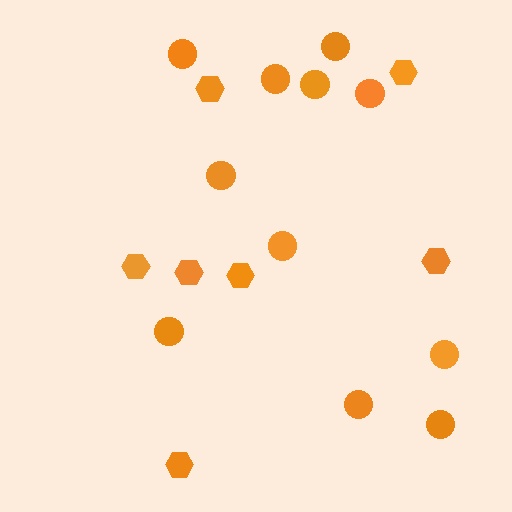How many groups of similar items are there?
There are 2 groups: one group of circles (11) and one group of hexagons (7).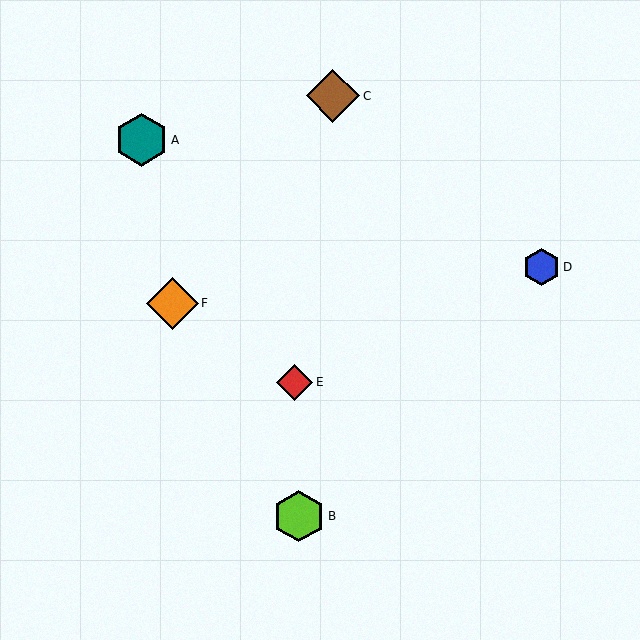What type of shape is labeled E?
Shape E is a red diamond.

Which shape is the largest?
The brown diamond (labeled C) is the largest.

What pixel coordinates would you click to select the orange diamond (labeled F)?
Click at (172, 303) to select the orange diamond F.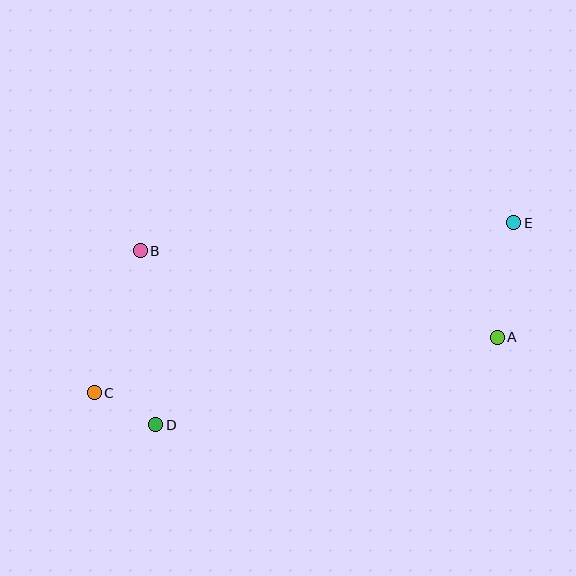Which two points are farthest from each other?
Points C and E are farthest from each other.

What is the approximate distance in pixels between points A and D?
The distance between A and D is approximately 352 pixels.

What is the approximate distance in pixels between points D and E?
The distance between D and E is approximately 411 pixels.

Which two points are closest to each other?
Points C and D are closest to each other.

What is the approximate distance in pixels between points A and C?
The distance between A and C is approximately 407 pixels.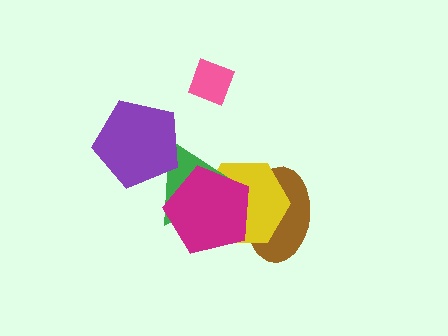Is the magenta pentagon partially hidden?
No, no other shape covers it.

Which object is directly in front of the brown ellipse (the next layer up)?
The yellow hexagon is directly in front of the brown ellipse.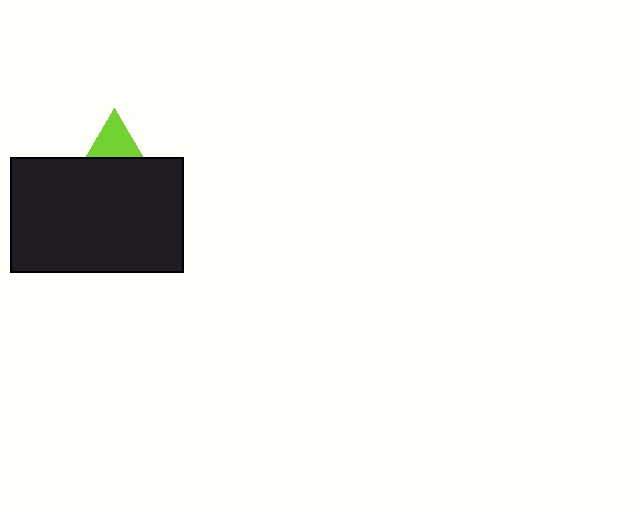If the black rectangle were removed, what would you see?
You would see the complete lime triangle.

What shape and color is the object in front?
The object in front is a black rectangle.